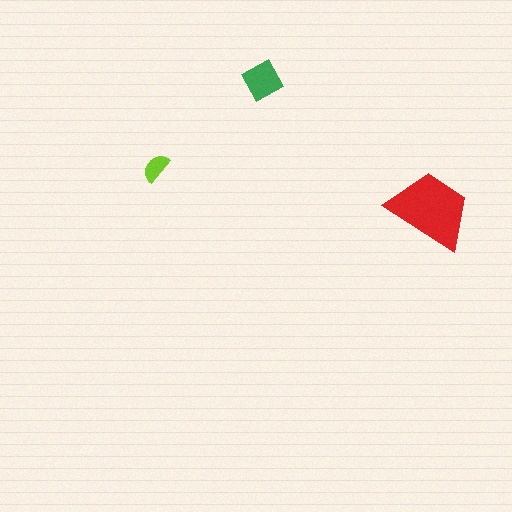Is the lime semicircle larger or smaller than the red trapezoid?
Smaller.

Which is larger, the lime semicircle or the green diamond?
The green diamond.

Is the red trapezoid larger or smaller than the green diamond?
Larger.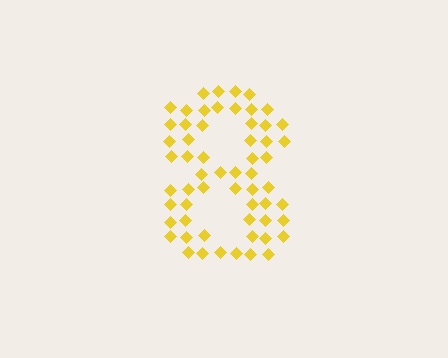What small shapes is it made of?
It is made of small diamonds.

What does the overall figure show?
The overall figure shows the digit 8.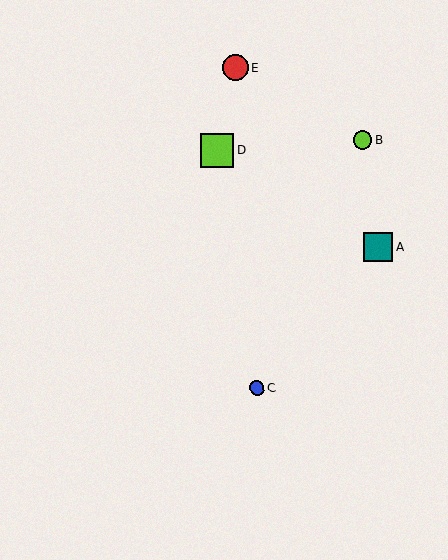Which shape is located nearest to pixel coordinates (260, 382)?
The blue circle (labeled C) at (257, 388) is nearest to that location.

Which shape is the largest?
The lime square (labeled D) is the largest.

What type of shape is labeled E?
Shape E is a red circle.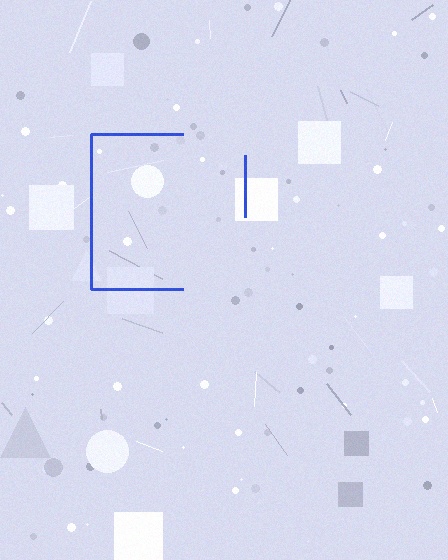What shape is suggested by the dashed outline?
The dashed outline suggests a square.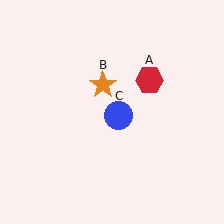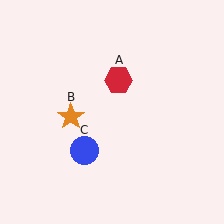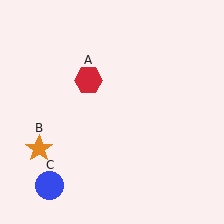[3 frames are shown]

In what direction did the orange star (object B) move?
The orange star (object B) moved down and to the left.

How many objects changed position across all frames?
3 objects changed position: red hexagon (object A), orange star (object B), blue circle (object C).